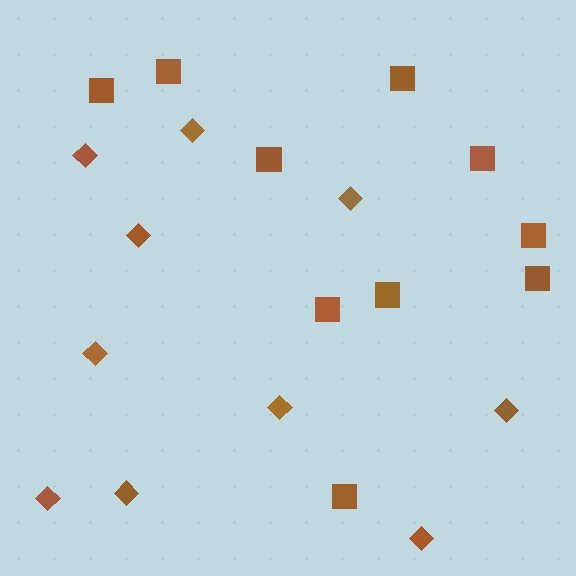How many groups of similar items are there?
There are 2 groups: one group of diamonds (10) and one group of squares (10).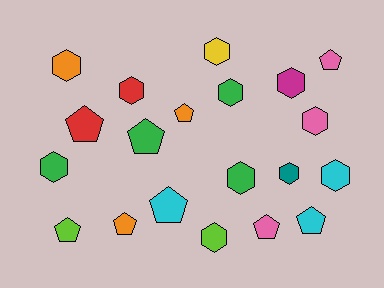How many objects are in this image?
There are 20 objects.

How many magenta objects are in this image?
There is 1 magenta object.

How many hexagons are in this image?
There are 11 hexagons.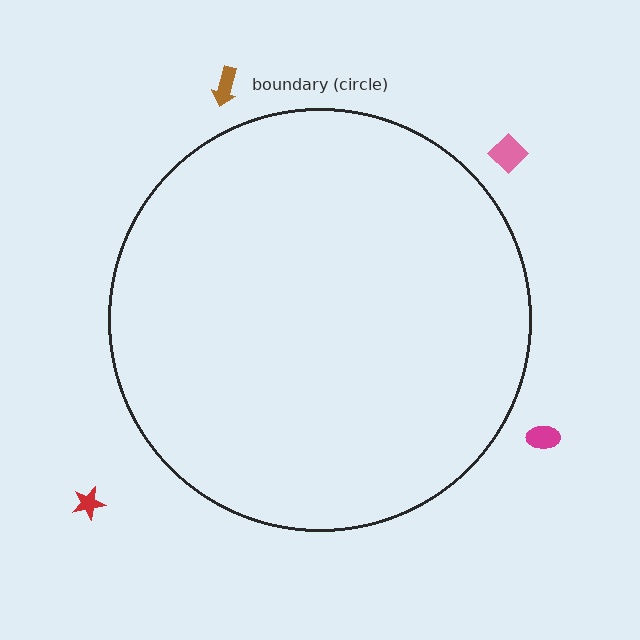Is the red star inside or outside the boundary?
Outside.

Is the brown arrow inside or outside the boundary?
Outside.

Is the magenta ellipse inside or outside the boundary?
Outside.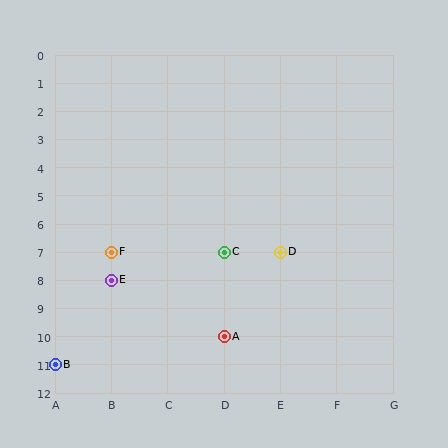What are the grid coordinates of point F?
Point F is at grid coordinates (B, 7).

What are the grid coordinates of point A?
Point A is at grid coordinates (D, 10).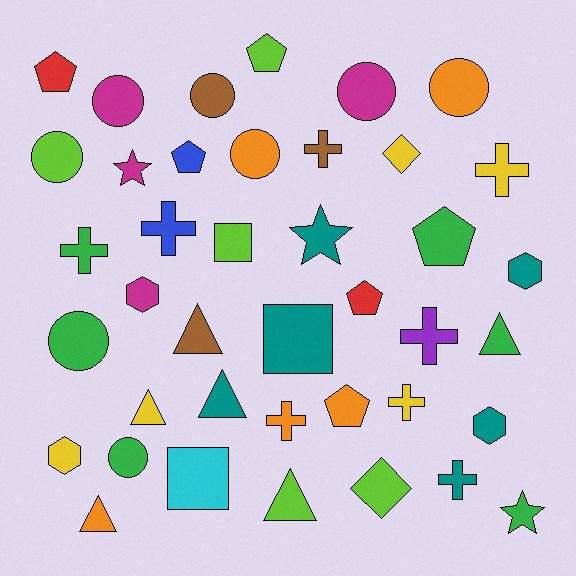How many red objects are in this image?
There are 2 red objects.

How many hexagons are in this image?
There are 4 hexagons.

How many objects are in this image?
There are 40 objects.